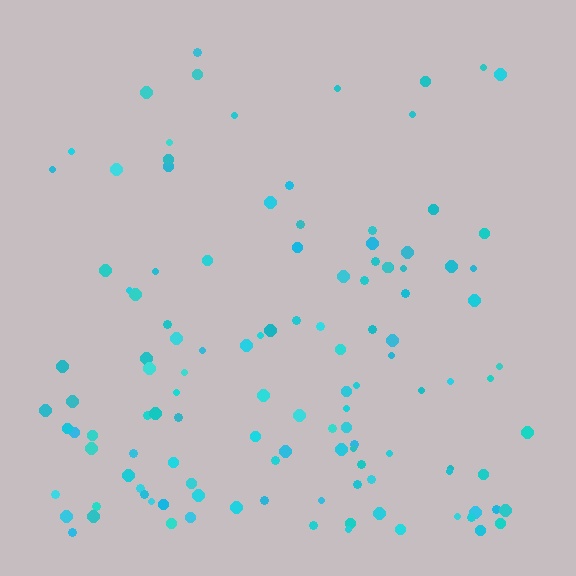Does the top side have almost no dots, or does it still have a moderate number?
Still a moderate number, just noticeably fewer than the bottom.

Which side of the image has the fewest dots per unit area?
The top.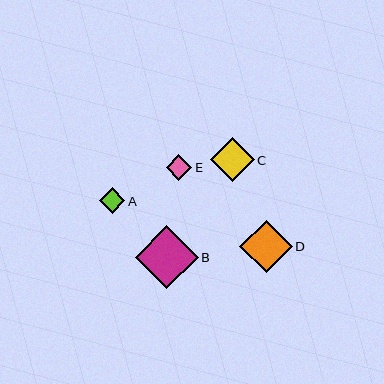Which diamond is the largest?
Diamond B is the largest with a size of approximately 63 pixels.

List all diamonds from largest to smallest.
From largest to smallest: B, D, C, E, A.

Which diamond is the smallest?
Diamond A is the smallest with a size of approximately 25 pixels.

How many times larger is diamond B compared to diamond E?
Diamond B is approximately 2.5 times the size of diamond E.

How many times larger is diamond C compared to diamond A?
Diamond C is approximately 1.7 times the size of diamond A.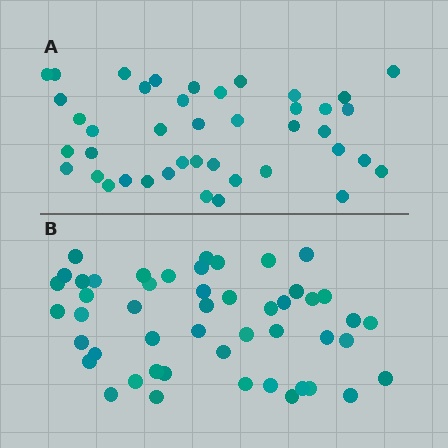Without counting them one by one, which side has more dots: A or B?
Region B (the bottom region) has more dots.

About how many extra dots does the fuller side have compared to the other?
Region B has roughly 8 or so more dots than region A.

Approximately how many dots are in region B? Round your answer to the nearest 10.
About 50 dots. (The exact count is 49, which rounds to 50.)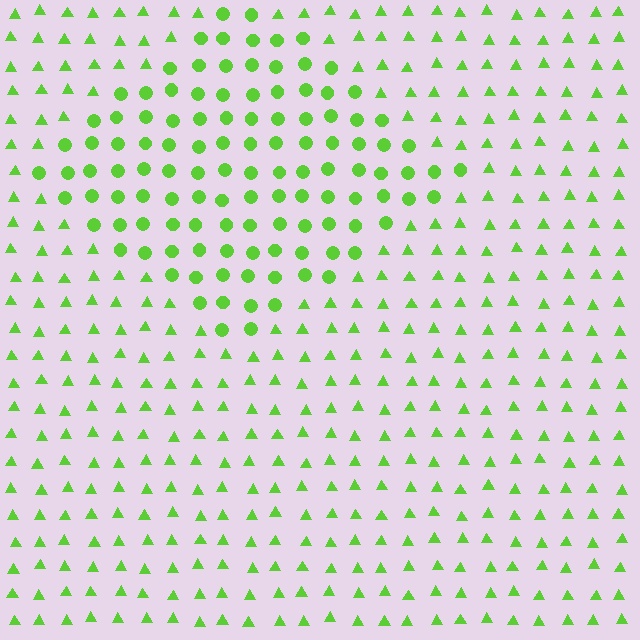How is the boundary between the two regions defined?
The boundary is defined by a change in element shape: circles inside vs. triangles outside. All elements share the same color and spacing.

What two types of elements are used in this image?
The image uses circles inside the diamond region and triangles outside it.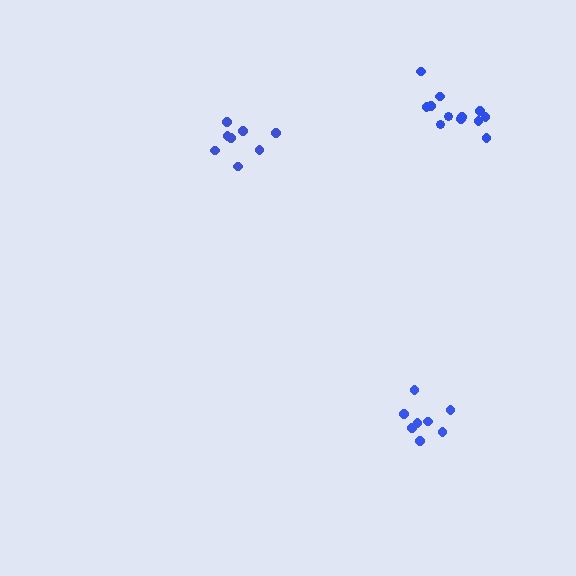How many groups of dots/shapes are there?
There are 3 groups.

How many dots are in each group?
Group 1: 8 dots, Group 2: 8 dots, Group 3: 12 dots (28 total).